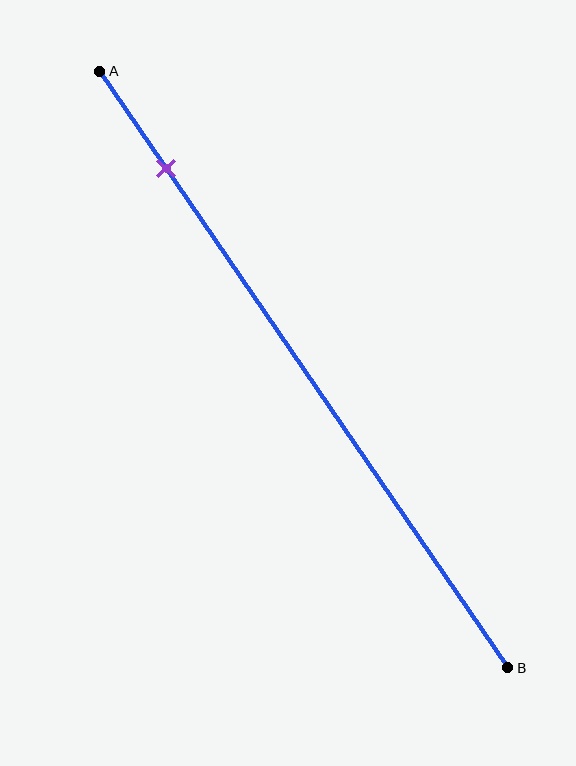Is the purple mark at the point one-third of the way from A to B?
No, the mark is at about 15% from A, not at the 33% one-third point.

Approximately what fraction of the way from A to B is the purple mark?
The purple mark is approximately 15% of the way from A to B.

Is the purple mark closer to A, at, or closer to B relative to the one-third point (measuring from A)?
The purple mark is closer to point A than the one-third point of segment AB.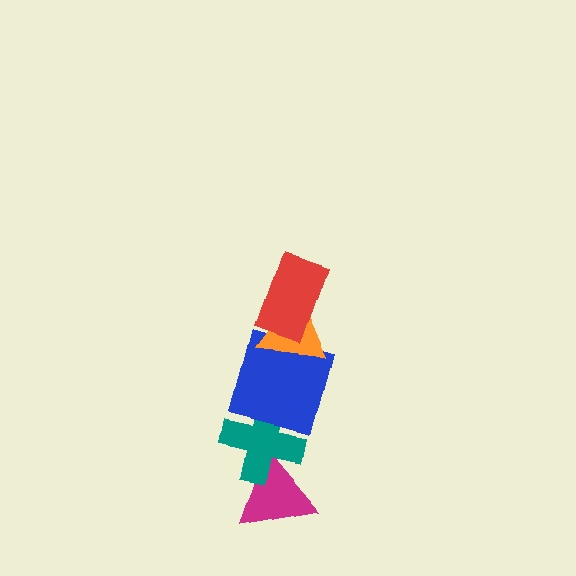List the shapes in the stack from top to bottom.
From top to bottom: the red rectangle, the orange triangle, the blue square, the teal cross, the magenta triangle.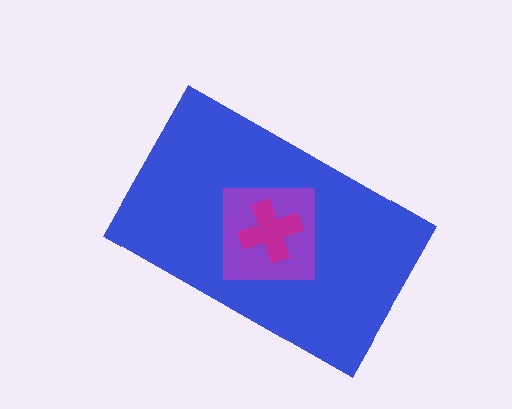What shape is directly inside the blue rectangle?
The purple square.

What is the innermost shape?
The magenta cross.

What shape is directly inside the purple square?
The magenta cross.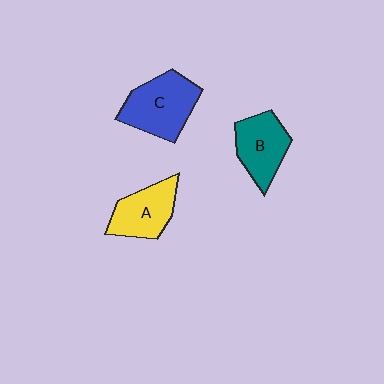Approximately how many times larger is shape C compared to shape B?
Approximately 1.3 times.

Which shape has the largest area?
Shape C (blue).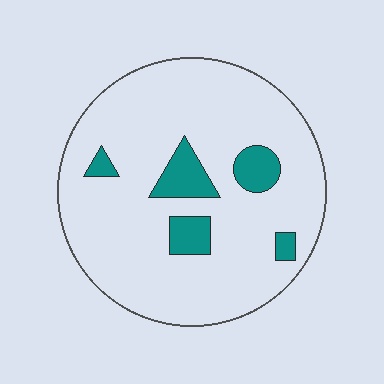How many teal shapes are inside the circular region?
5.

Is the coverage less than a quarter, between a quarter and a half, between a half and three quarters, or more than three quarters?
Less than a quarter.